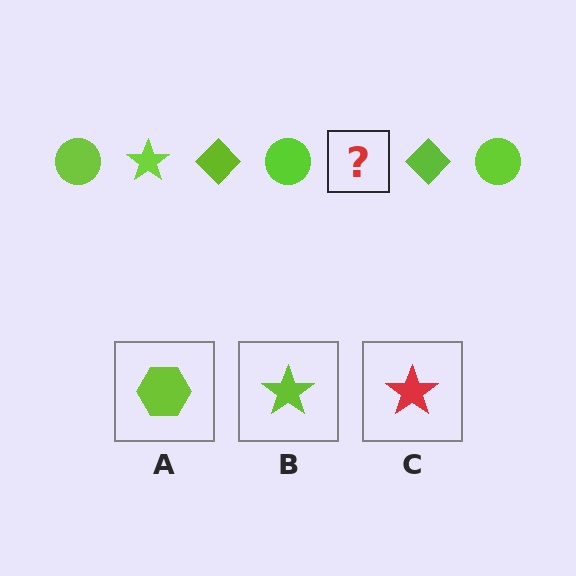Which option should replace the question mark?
Option B.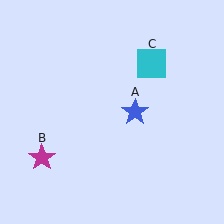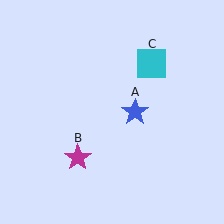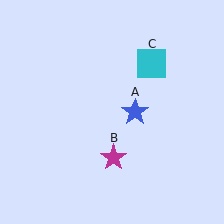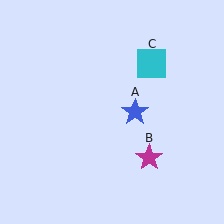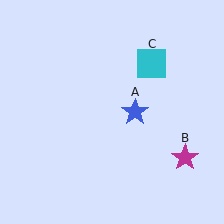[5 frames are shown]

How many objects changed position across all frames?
1 object changed position: magenta star (object B).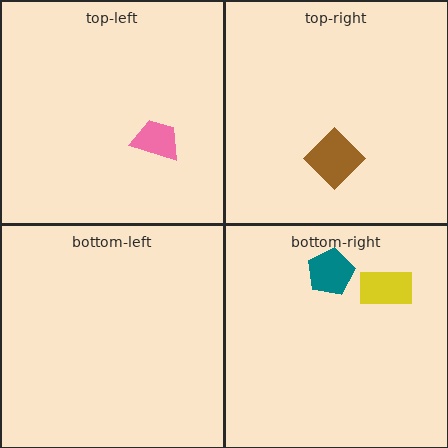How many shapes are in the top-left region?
1.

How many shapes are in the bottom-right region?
2.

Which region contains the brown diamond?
The top-right region.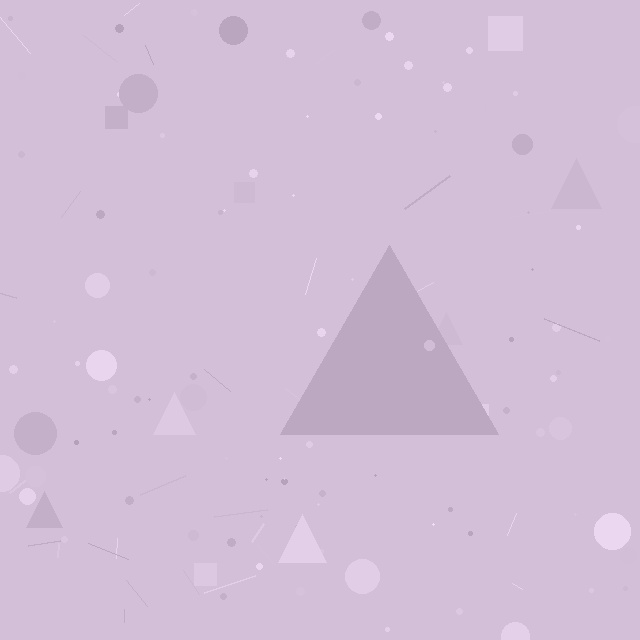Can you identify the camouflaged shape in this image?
The camouflaged shape is a triangle.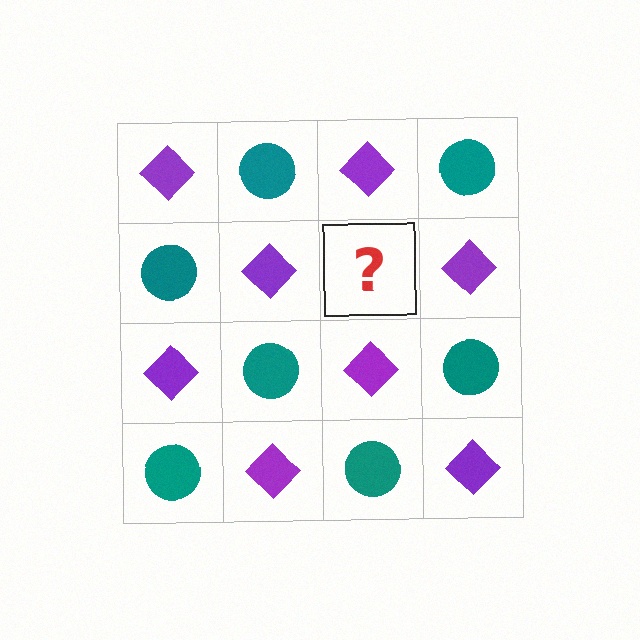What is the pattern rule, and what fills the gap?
The rule is that it alternates purple diamond and teal circle in a checkerboard pattern. The gap should be filled with a teal circle.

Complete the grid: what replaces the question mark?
The question mark should be replaced with a teal circle.